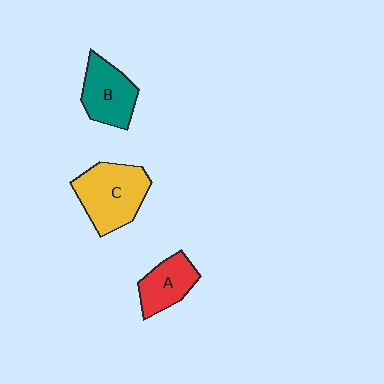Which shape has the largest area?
Shape C (yellow).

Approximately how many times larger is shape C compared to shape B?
Approximately 1.3 times.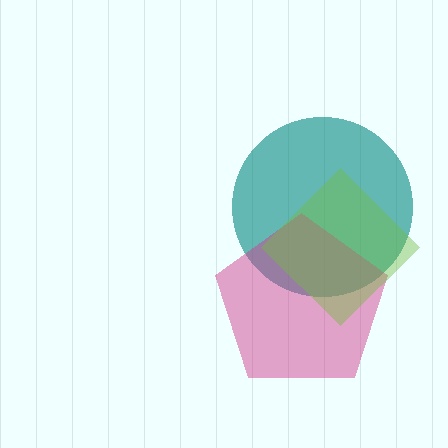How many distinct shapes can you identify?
There are 3 distinct shapes: a teal circle, a magenta pentagon, a lime diamond.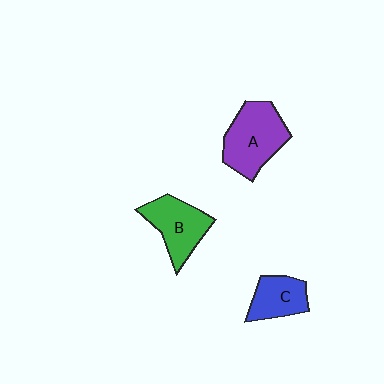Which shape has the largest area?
Shape A (purple).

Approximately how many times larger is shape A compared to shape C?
Approximately 1.6 times.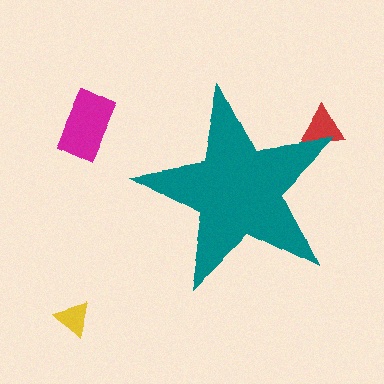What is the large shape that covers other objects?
A teal star.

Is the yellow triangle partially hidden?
No, the yellow triangle is fully visible.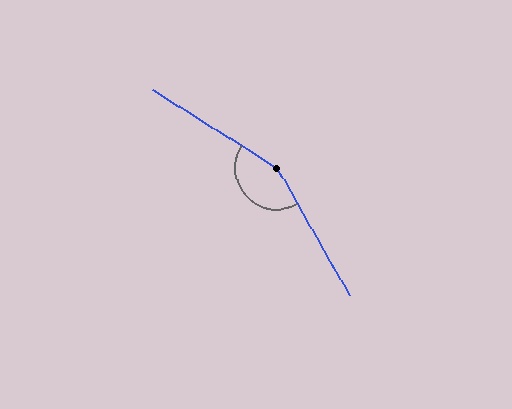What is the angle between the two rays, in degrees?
Approximately 152 degrees.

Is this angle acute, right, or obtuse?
It is obtuse.